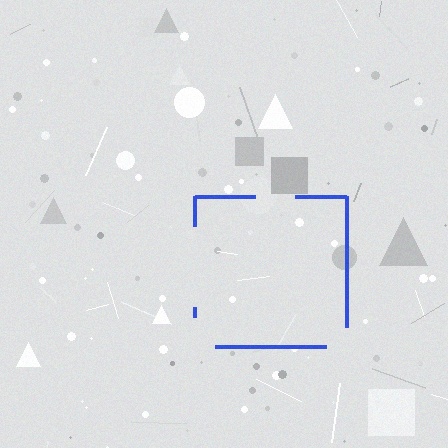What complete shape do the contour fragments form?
The contour fragments form a square.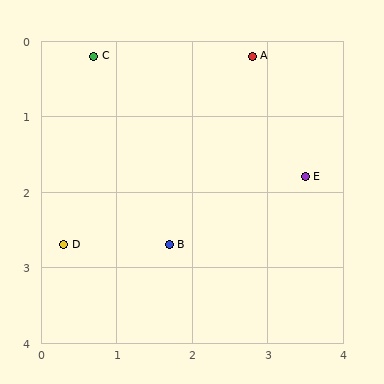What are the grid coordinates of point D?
Point D is at approximately (0.3, 2.7).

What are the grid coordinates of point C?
Point C is at approximately (0.7, 0.2).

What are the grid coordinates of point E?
Point E is at approximately (3.5, 1.8).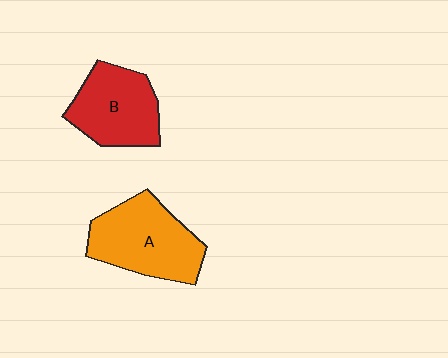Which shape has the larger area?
Shape A (orange).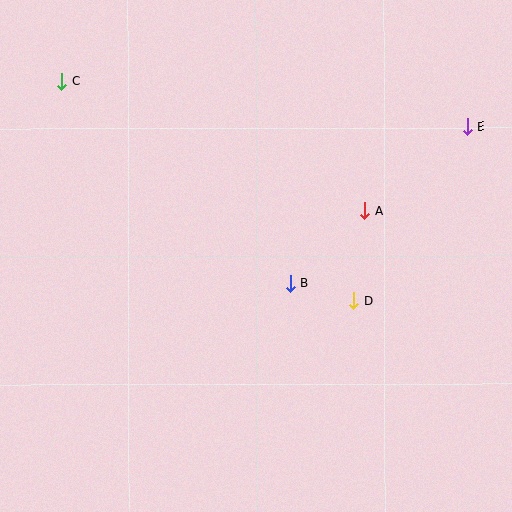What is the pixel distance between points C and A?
The distance between C and A is 330 pixels.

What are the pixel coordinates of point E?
Point E is at (467, 126).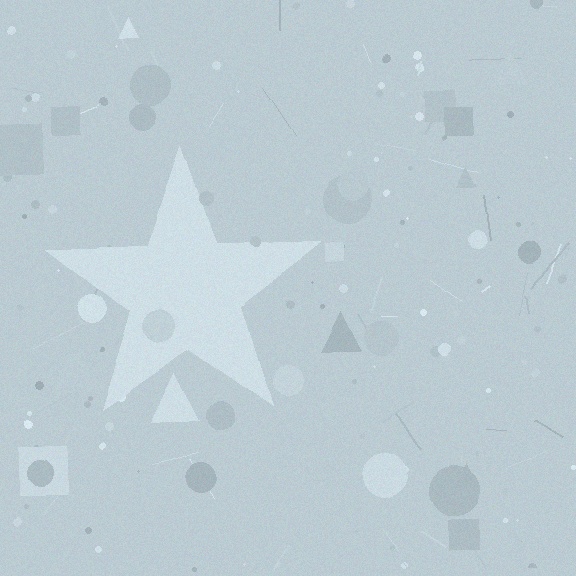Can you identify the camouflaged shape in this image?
The camouflaged shape is a star.